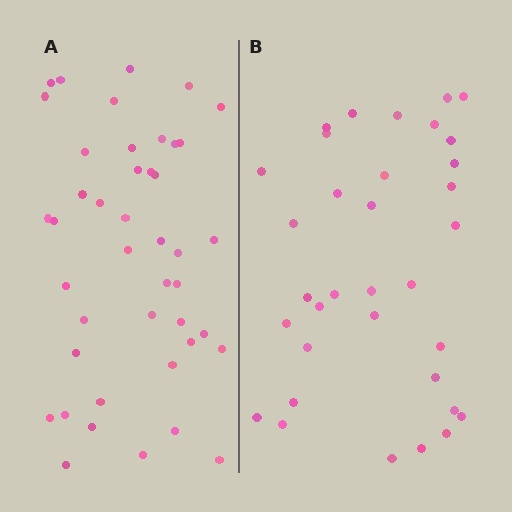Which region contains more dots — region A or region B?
Region A (the left region) has more dots.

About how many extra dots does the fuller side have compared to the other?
Region A has roughly 8 or so more dots than region B.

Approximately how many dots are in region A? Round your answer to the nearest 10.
About 40 dots. (The exact count is 43, which rounds to 40.)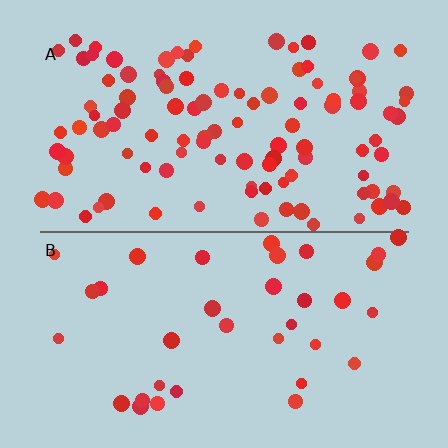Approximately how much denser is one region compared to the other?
Approximately 2.9× — region A over region B.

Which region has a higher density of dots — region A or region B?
A (the top).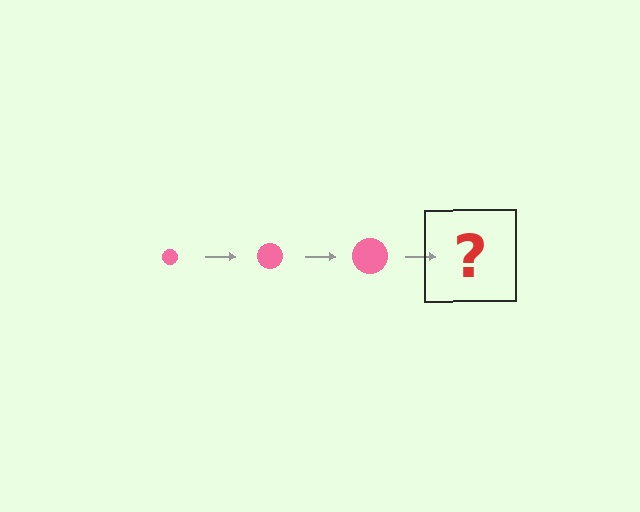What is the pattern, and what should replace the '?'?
The pattern is that the circle gets progressively larger each step. The '?' should be a pink circle, larger than the previous one.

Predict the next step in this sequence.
The next step is a pink circle, larger than the previous one.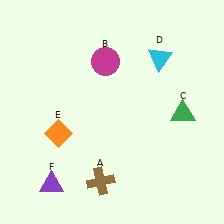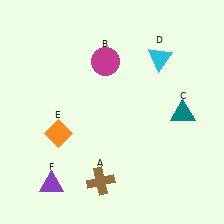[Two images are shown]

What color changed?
The triangle (C) changed from green in Image 1 to teal in Image 2.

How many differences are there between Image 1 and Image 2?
There is 1 difference between the two images.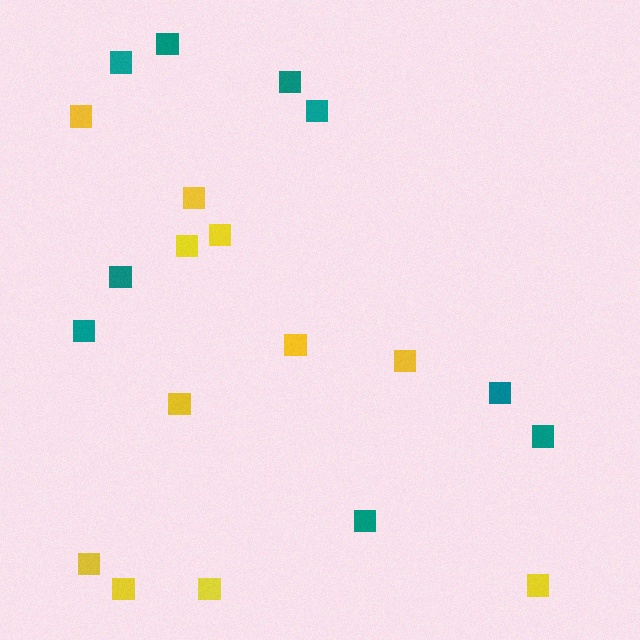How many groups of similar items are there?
There are 2 groups: one group of yellow squares (11) and one group of teal squares (9).